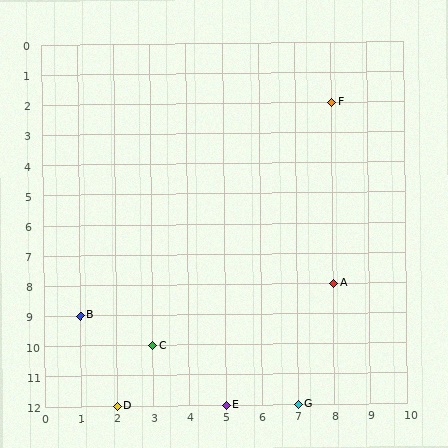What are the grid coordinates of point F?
Point F is at grid coordinates (8, 2).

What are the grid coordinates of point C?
Point C is at grid coordinates (3, 10).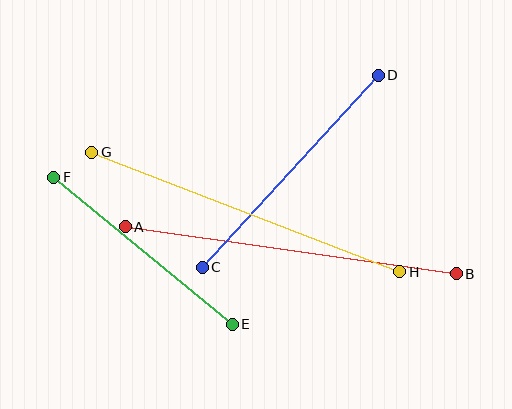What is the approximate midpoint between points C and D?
The midpoint is at approximately (290, 171) pixels.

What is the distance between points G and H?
The distance is approximately 331 pixels.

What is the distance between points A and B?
The distance is approximately 335 pixels.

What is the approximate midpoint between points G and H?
The midpoint is at approximately (246, 212) pixels.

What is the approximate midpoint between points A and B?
The midpoint is at approximately (291, 250) pixels.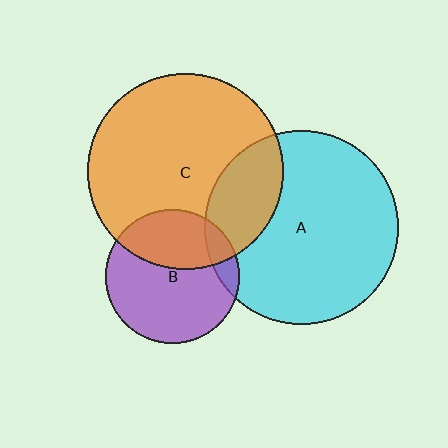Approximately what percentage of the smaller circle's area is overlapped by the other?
Approximately 35%.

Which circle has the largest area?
Circle C (orange).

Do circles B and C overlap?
Yes.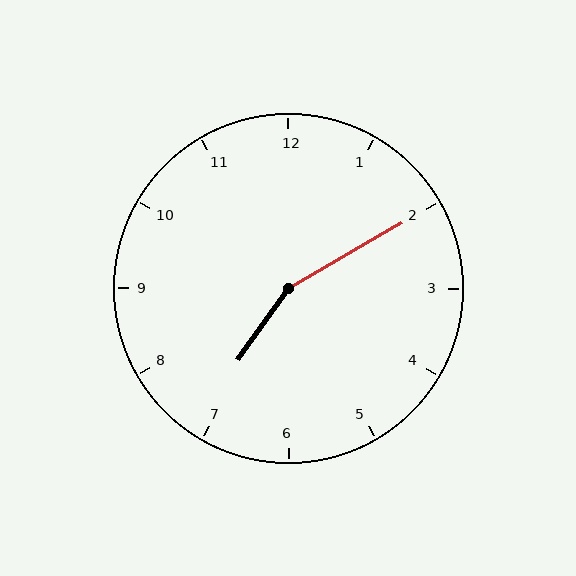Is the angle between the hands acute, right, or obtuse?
It is obtuse.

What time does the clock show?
7:10.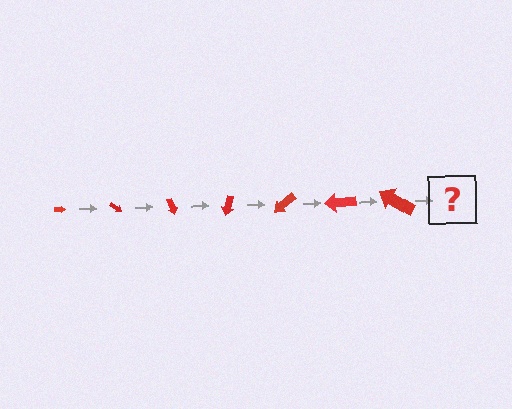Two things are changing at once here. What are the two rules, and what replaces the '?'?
The two rules are that the arrow grows larger each step and it rotates 35 degrees each step. The '?' should be an arrow, larger than the previous one and rotated 245 degrees from the start.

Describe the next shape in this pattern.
It should be an arrow, larger than the previous one and rotated 245 degrees from the start.